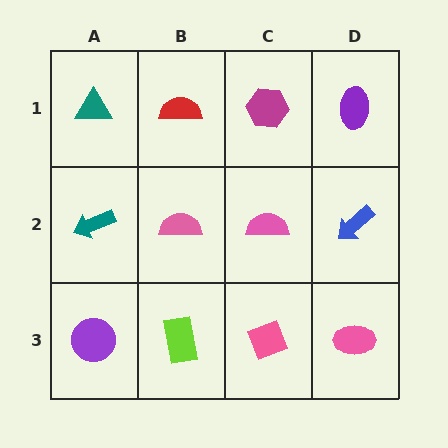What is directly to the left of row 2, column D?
A pink semicircle.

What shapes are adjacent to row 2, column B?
A red semicircle (row 1, column B), a lime rectangle (row 3, column B), a teal arrow (row 2, column A), a pink semicircle (row 2, column C).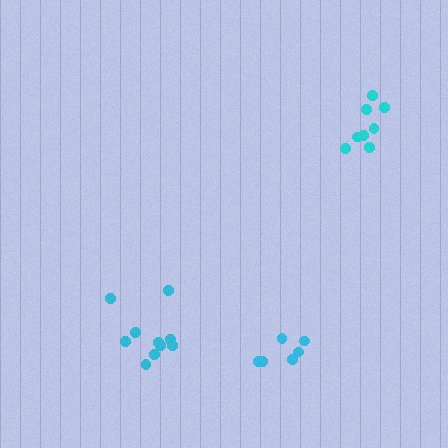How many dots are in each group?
Group 1: 8 dots, Group 2: 6 dots, Group 3: 10 dots (24 total).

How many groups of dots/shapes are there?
There are 3 groups.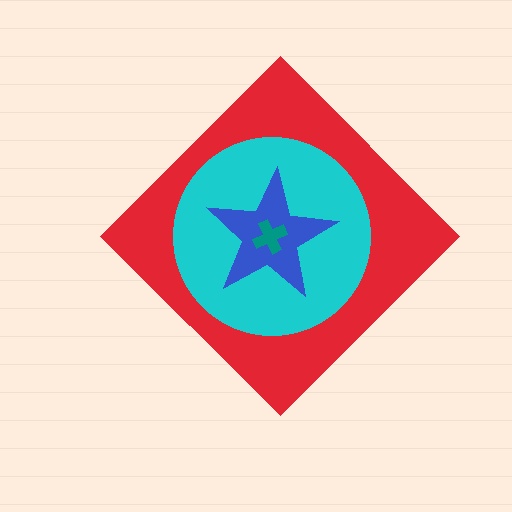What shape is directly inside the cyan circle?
The blue star.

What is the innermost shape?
The teal cross.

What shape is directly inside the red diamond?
The cyan circle.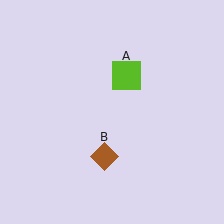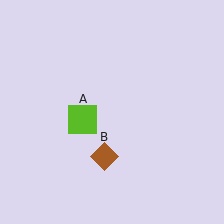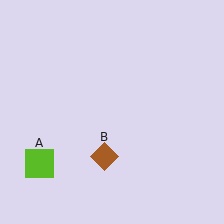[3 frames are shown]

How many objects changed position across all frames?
1 object changed position: lime square (object A).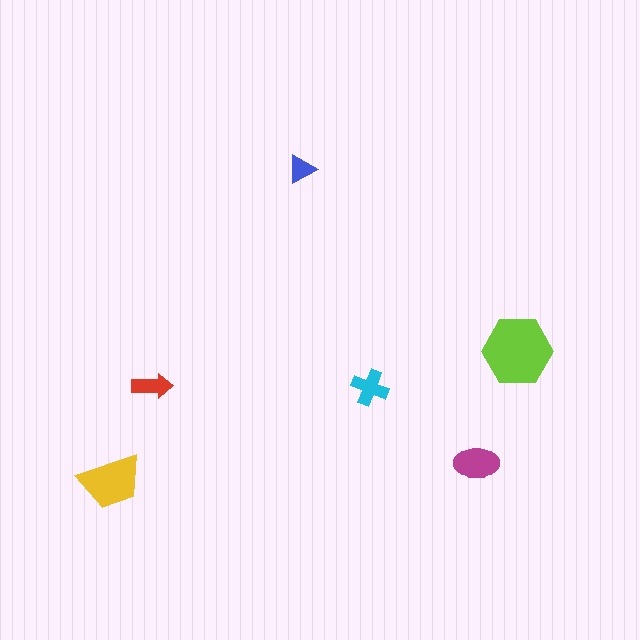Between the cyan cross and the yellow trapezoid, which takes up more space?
The yellow trapezoid.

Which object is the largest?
The lime hexagon.